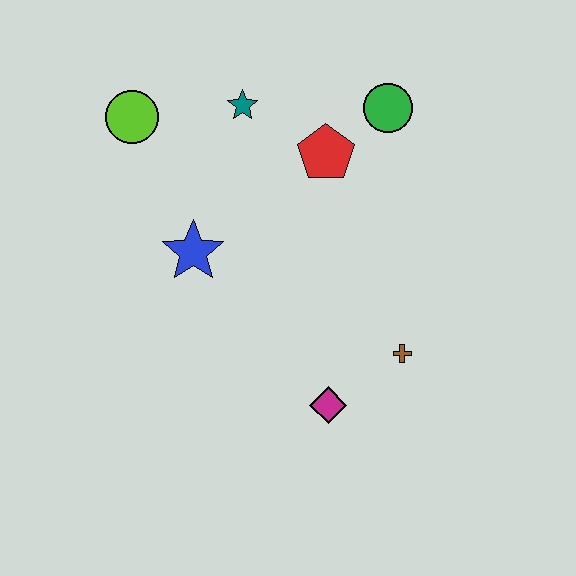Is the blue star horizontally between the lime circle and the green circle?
Yes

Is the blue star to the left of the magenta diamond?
Yes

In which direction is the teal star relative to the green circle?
The teal star is to the left of the green circle.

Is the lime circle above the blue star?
Yes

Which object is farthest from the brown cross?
The lime circle is farthest from the brown cross.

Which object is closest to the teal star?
The red pentagon is closest to the teal star.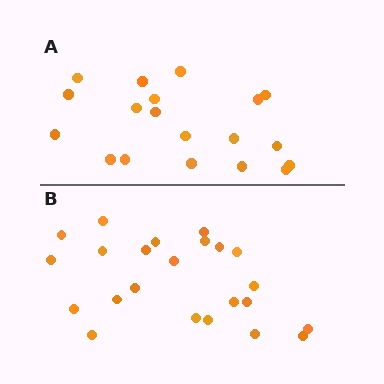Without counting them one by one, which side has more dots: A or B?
Region B (the bottom region) has more dots.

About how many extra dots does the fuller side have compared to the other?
Region B has about 4 more dots than region A.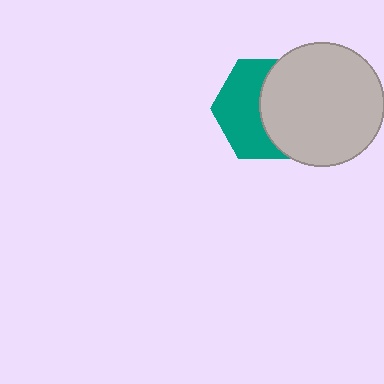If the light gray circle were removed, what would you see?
You would see the complete teal hexagon.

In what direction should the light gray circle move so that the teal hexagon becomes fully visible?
The light gray circle should move right. That is the shortest direction to clear the overlap and leave the teal hexagon fully visible.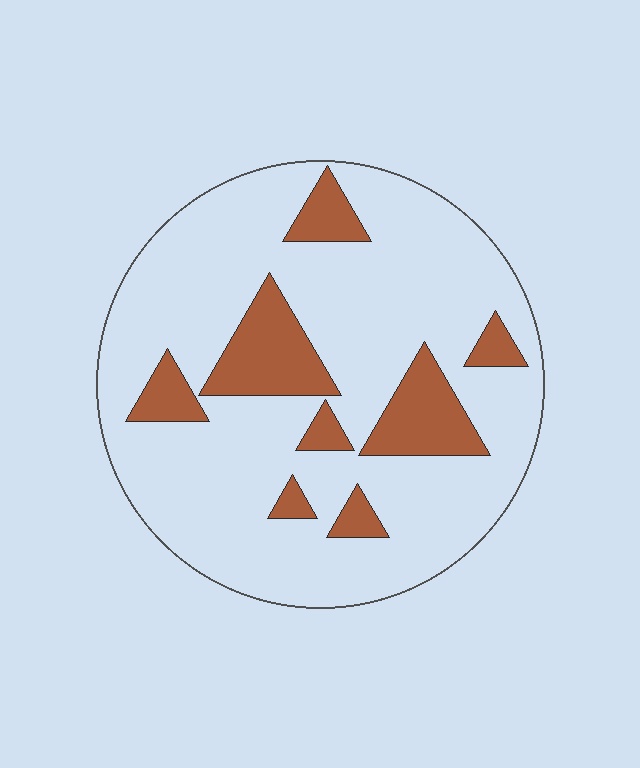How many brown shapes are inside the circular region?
8.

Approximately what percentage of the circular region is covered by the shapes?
Approximately 20%.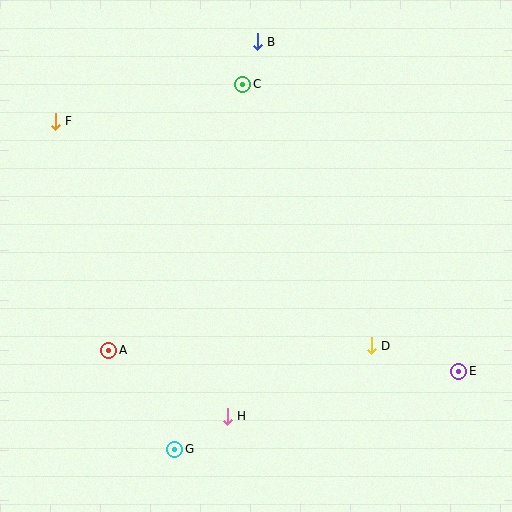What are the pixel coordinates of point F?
Point F is at (55, 121).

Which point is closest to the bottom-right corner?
Point E is closest to the bottom-right corner.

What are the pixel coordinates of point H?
Point H is at (227, 416).